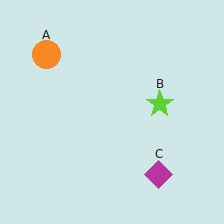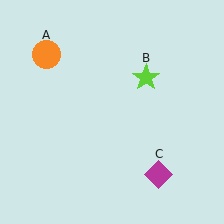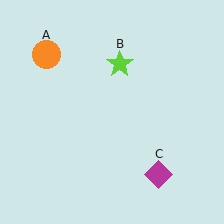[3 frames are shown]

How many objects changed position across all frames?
1 object changed position: lime star (object B).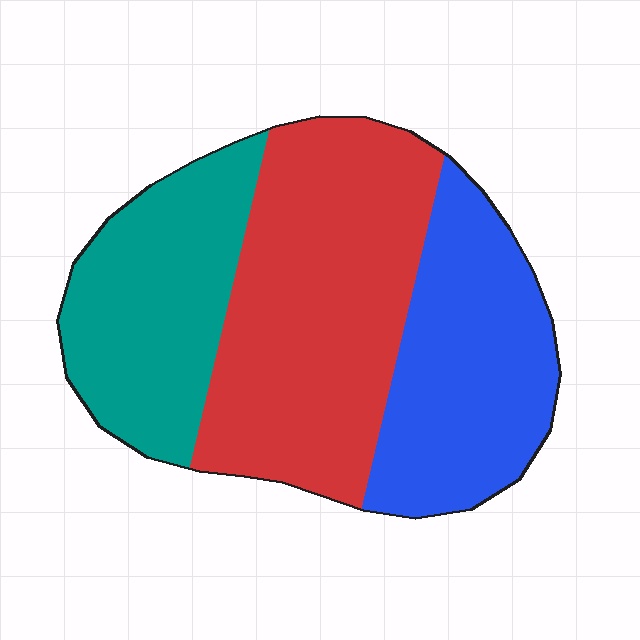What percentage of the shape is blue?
Blue covers about 30% of the shape.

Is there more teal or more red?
Red.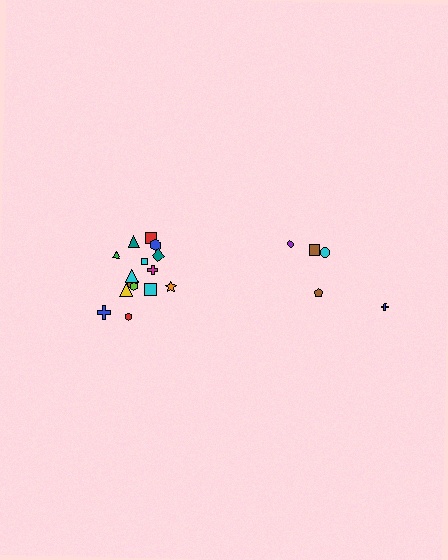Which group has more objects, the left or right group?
The left group.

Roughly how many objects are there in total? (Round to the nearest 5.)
Roughly 20 objects in total.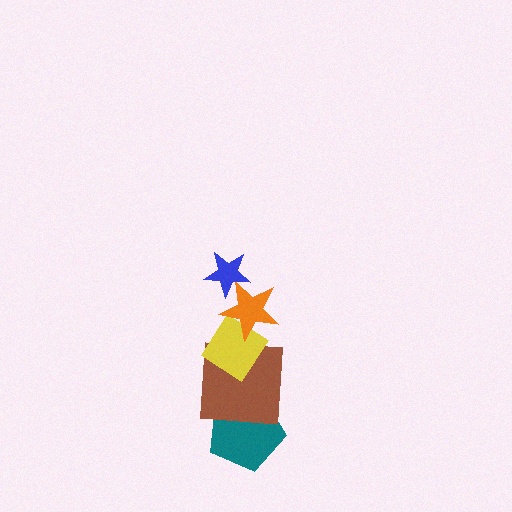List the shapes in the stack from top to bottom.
From top to bottom: the blue star, the orange star, the yellow diamond, the brown square, the teal pentagon.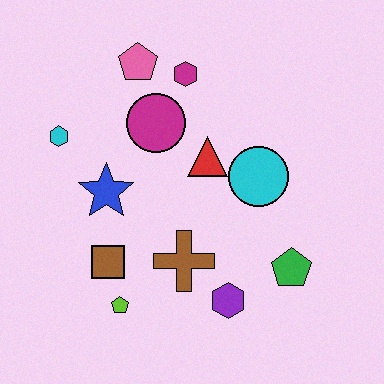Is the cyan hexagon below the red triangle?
No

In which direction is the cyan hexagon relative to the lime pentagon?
The cyan hexagon is above the lime pentagon.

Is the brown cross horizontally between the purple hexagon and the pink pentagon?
Yes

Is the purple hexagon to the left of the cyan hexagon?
No